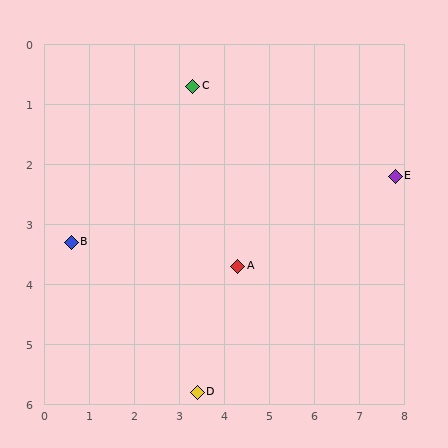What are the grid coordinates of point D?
Point D is at approximately (3.4, 5.8).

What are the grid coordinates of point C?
Point C is at approximately (3.3, 0.7).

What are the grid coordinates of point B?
Point B is at approximately (0.6, 3.3).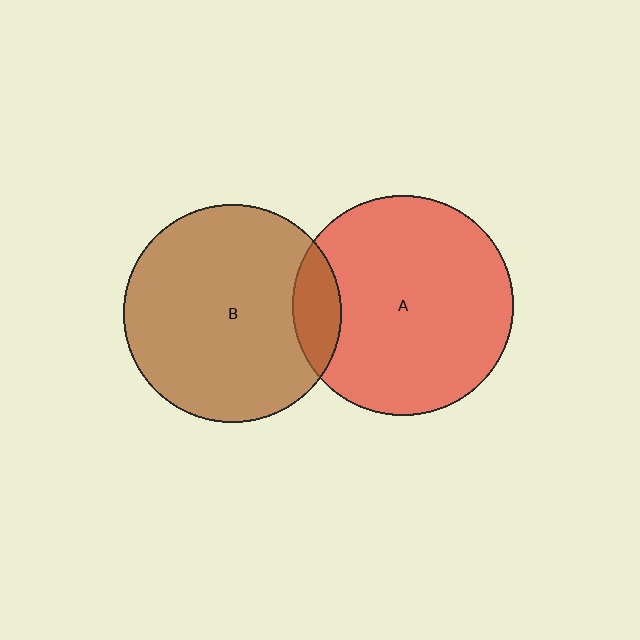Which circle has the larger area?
Circle A (red).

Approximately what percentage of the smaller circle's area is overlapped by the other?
Approximately 10%.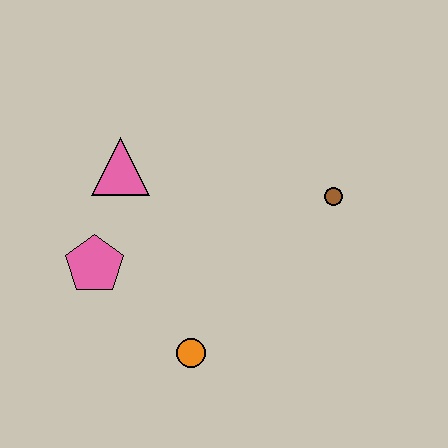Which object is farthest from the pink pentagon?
The brown circle is farthest from the pink pentagon.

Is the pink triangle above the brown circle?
Yes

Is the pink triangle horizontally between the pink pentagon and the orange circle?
Yes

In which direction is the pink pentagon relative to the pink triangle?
The pink pentagon is below the pink triangle.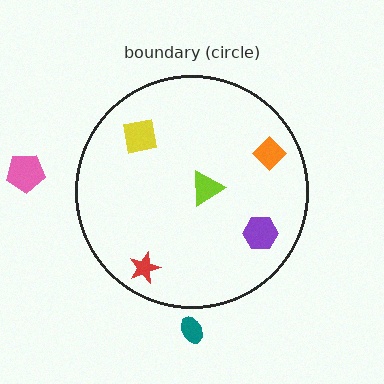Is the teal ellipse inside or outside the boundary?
Outside.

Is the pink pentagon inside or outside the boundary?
Outside.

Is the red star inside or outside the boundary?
Inside.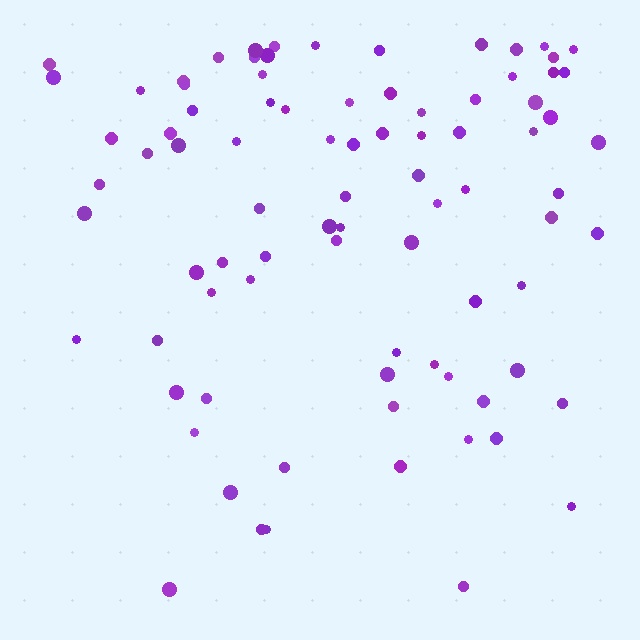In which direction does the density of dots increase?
From bottom to top, with the top side densest.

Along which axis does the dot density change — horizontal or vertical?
Vertical.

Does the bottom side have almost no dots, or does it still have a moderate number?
Still a moderate number, just noticeably fewer than the top.